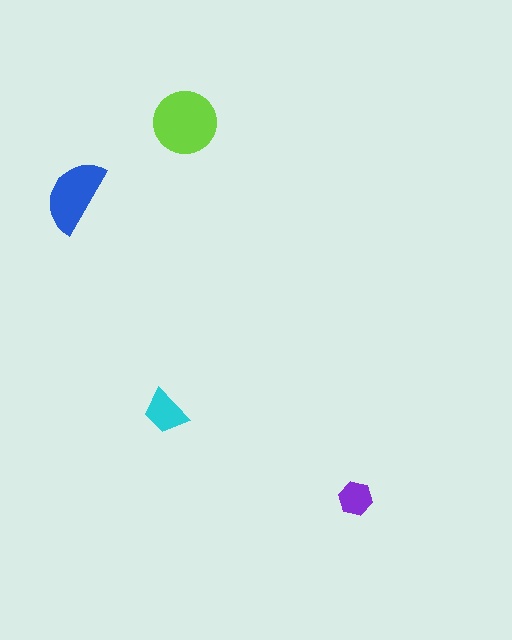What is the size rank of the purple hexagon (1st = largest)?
4th.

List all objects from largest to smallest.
The lime circle, the blue semicircle, the cyan trapezoid, the purple hexagon.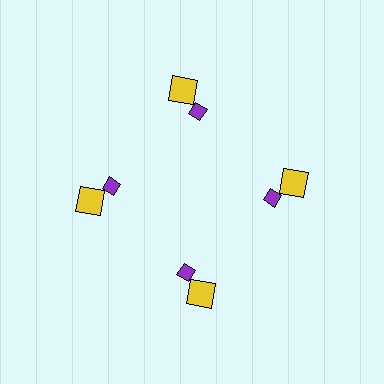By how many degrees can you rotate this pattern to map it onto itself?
The pattern maps onto itself every 90 degrees of rotation.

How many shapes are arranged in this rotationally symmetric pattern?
There are 8 shapes, arranged in 4 groups of 2.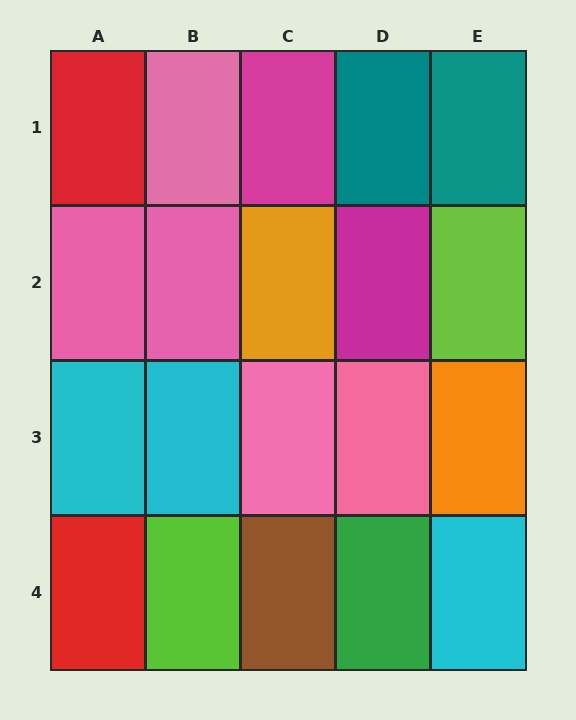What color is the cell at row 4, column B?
Lime.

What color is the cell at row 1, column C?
Magenta.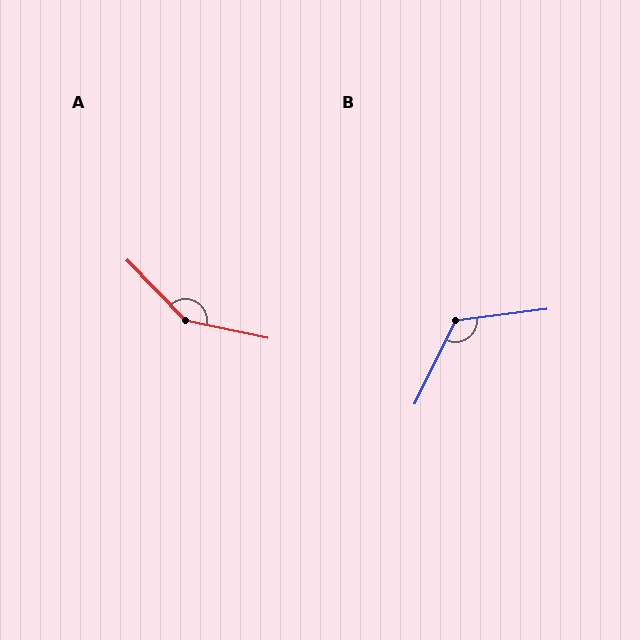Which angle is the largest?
A, at approximately 146 degrees.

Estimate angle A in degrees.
Approximately 146 degrees.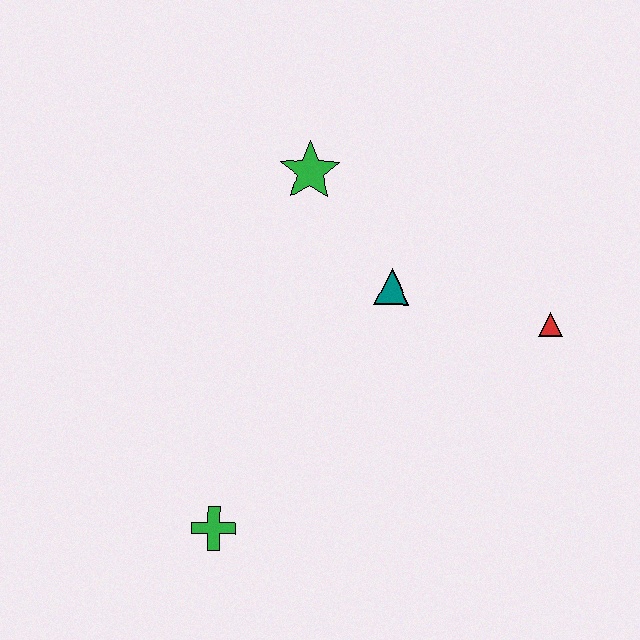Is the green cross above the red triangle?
No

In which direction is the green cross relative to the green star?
The green cross is below the green star.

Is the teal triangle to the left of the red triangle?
Yes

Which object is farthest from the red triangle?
The green cross is farthest from the red triangle.